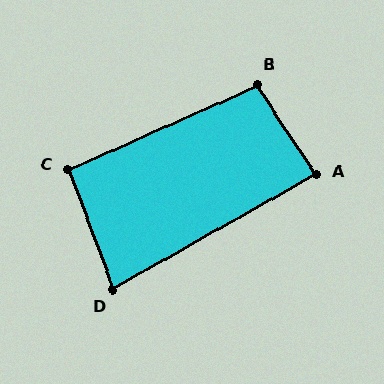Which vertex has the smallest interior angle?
D, at approximately 81 degrees.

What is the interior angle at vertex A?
Approximately 86 degrees (approximately right).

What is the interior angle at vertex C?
Approximately 94 degrees (approximately right).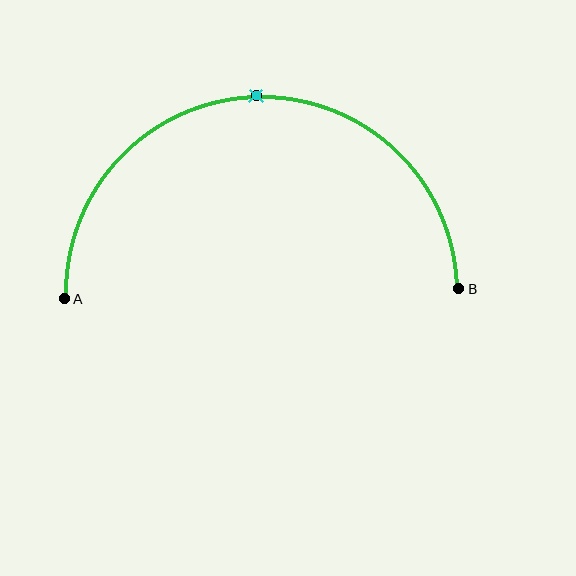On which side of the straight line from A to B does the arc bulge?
The arc bulges above the straight line connecting A and B.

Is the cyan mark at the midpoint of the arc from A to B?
Yes. The cyan mark lies on the arc at equal arc-length from both A and B — it is the arc midpoint.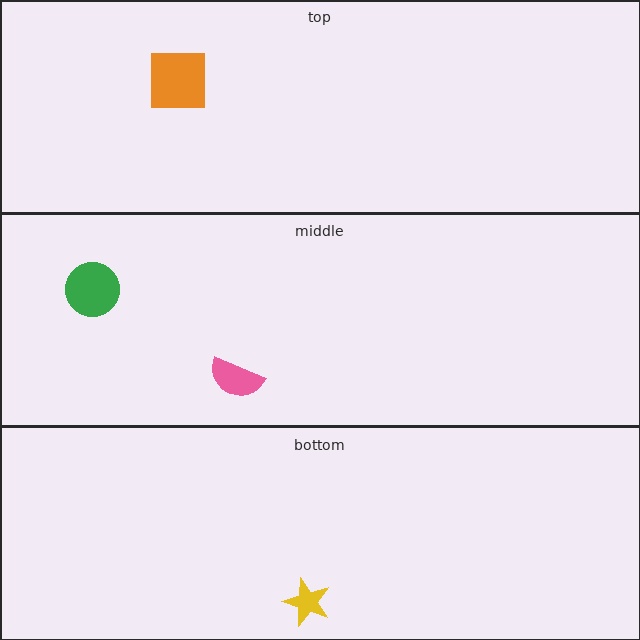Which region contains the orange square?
The top region.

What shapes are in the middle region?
The green circle, the pink semicircle.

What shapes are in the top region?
The orange square.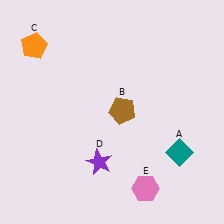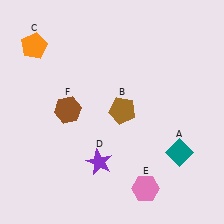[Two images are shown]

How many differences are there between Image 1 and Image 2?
There is 1 difference between the two images.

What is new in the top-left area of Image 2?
A brown hexagon (F) was added in the top-left area of Image 2.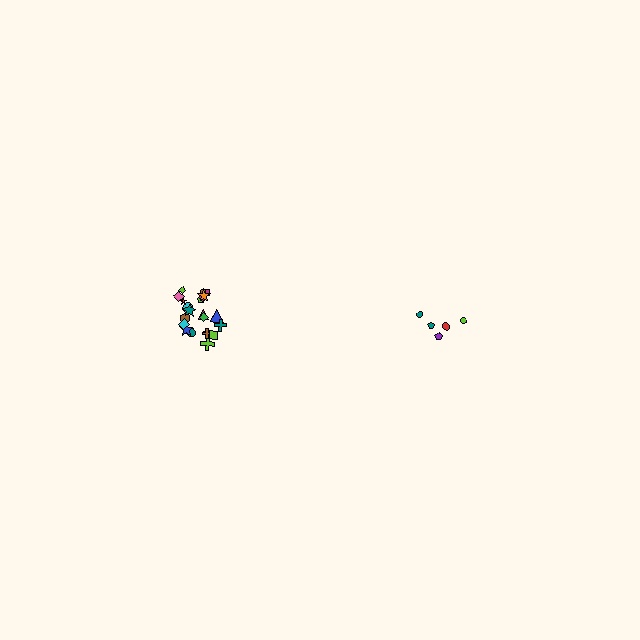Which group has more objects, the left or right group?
The left group.